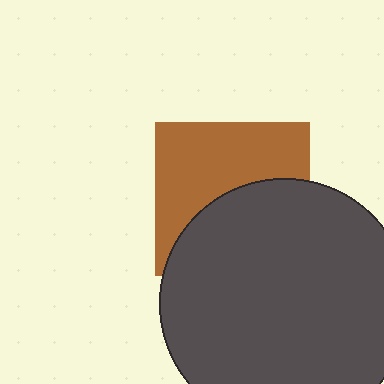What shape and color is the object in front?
The object in front is a dark gray circle.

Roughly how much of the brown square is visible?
About half of it is visible (roughly 52%).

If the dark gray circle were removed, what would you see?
You would see the complete brown square.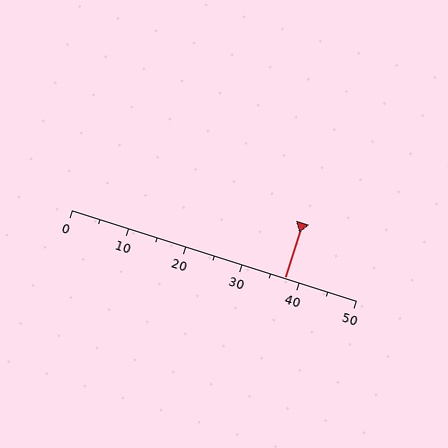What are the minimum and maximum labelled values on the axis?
The axis runs from 0 to 50.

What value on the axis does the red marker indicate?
The marker indicates approximately 37.5.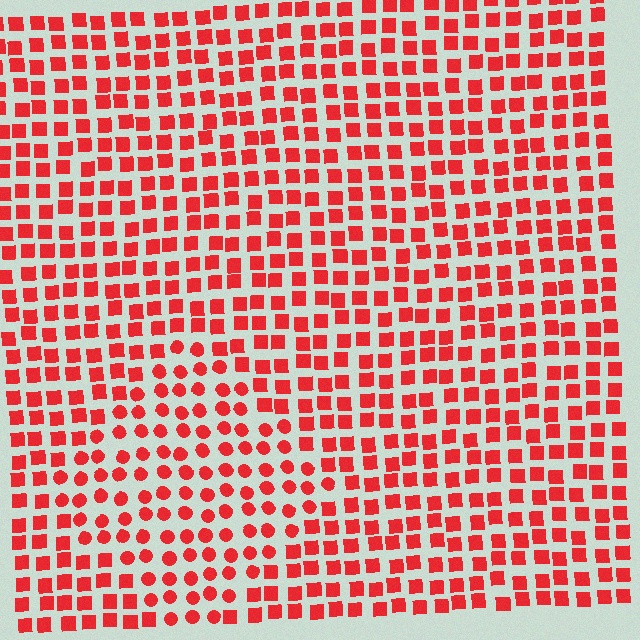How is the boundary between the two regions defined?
The boundary is defined by a change in element shape: circles inside vs. squares outside. All elements share the same color and spacing.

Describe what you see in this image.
The image is filled with small red elements arranged in a uniform grid. A diamond-shaped region contains circles, while the surrounding area contains squares. The boundary is defined purely by the change in element shape.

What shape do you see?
I see a diamond.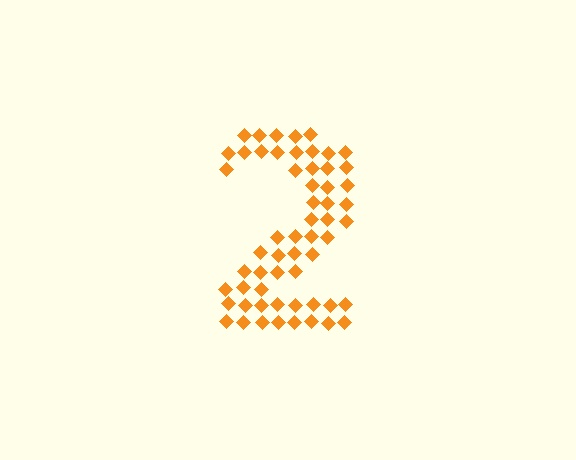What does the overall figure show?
The overall figure shows the digit 2.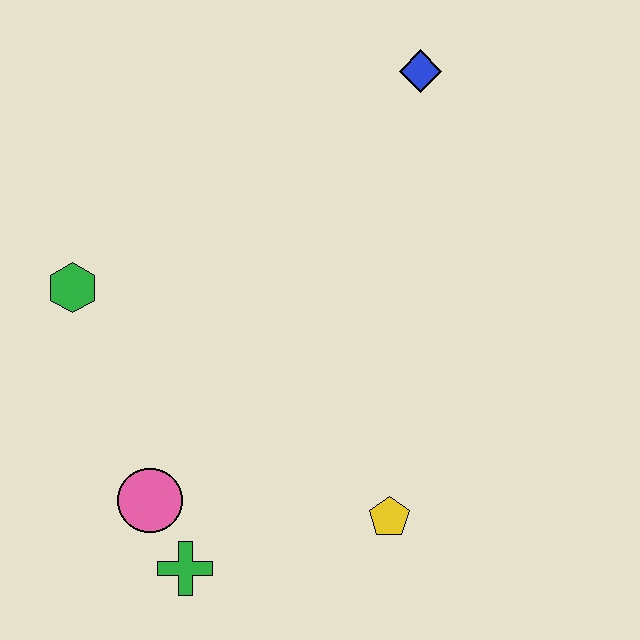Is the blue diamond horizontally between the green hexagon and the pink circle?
No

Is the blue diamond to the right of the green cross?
Yes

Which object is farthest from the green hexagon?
The blue diamond is farthest from the green hexagon.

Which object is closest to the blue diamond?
The green hexagon is closest to the blue diamond.